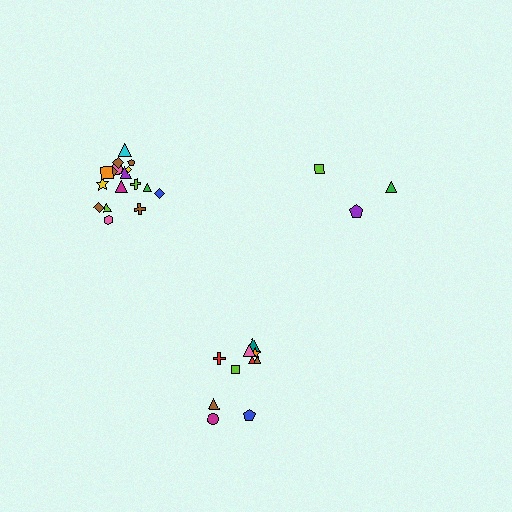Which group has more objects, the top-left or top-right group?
The top-left group.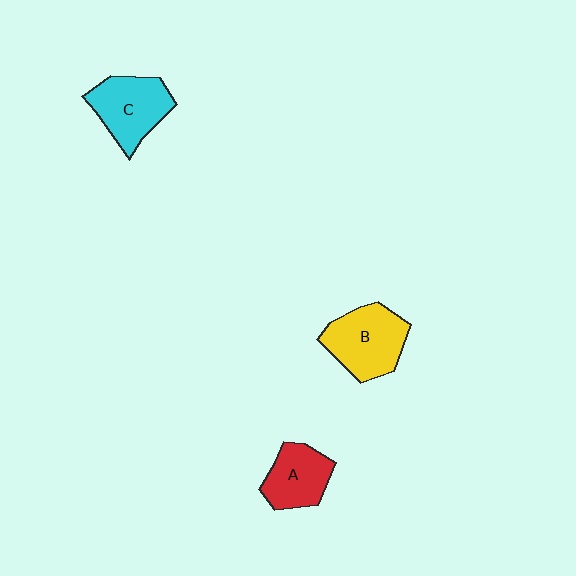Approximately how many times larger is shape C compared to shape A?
Approximately 1.2 times.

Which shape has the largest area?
Shape B (yellow).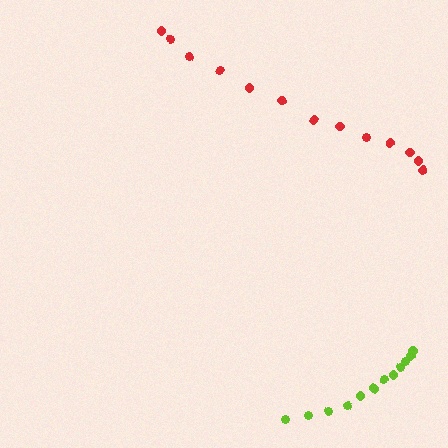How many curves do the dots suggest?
There are 2 distinct paths.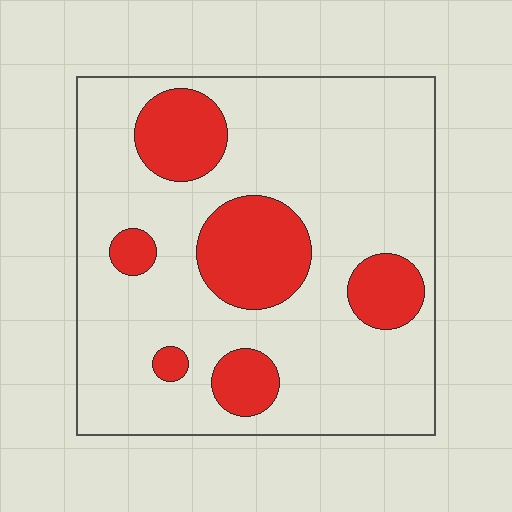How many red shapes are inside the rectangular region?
6.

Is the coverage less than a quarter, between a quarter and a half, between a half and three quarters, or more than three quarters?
Less than a quarter.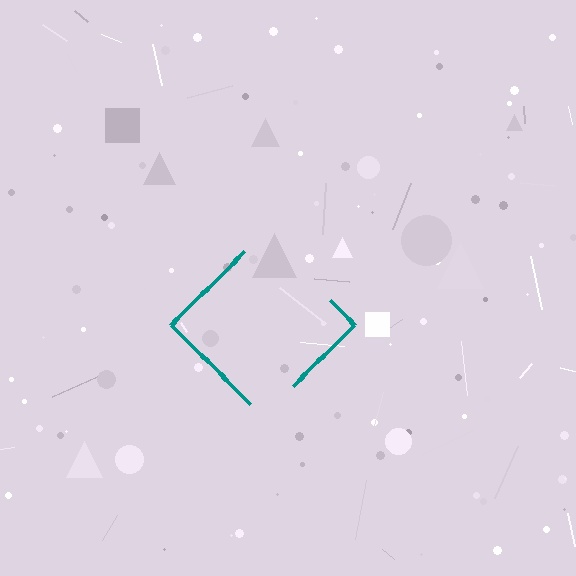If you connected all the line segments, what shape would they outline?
They would outline a diamond.